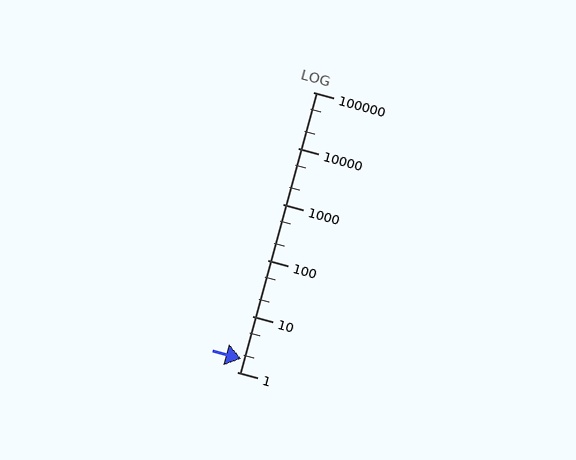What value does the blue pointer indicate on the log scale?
The pointer indicates approximately 1.7.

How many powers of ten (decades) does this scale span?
The scale spans 5 decades, from 1 to 100000.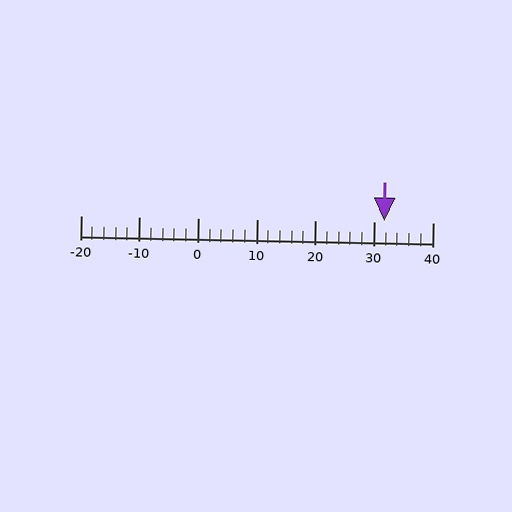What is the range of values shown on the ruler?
The ruler shows values from -20 to 40.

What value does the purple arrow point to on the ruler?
The purple arrow points to approximately 32.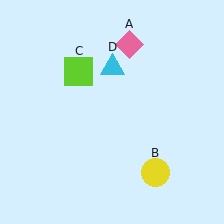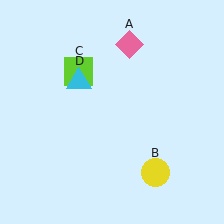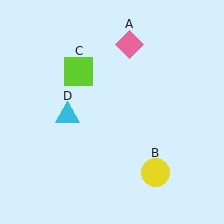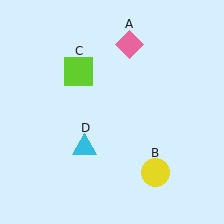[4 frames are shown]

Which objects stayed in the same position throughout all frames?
Pink diamond (object A) and yellow circle (object B) and lime square (object C) remained stationary.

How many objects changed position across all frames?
1 object changed position: cyan triangle (object D).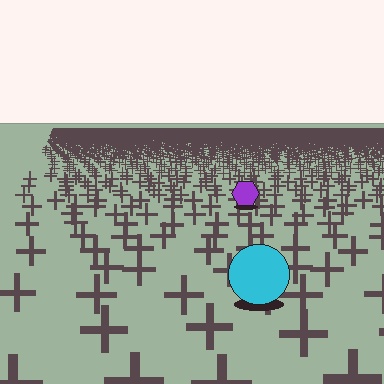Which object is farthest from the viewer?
The purple hexagon is farthest from the viewer. It appears smaller and the ground texture around it is denser.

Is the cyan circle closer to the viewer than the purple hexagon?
Yes. The cyan circle is closer — you can tell from the texture gradient: the ground texture is coarser near it.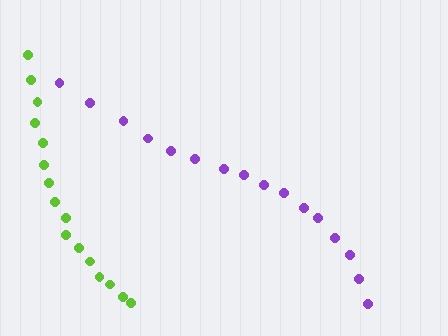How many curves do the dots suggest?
There are 2 distinct paths.